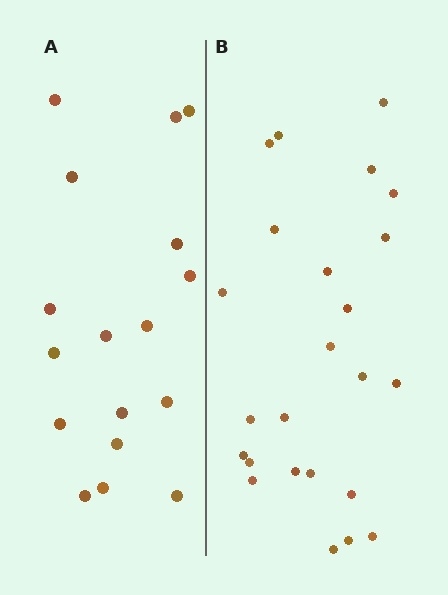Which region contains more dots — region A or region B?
Region B (the right region) has more dots.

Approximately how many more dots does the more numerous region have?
Region B has roughly 8 or so more dots than region A.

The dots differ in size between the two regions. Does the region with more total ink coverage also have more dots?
No. Region A has more total ink coverage because its dots are larger, but region B actually contains more individual dots. Total area can be misleading — the number of items is what matters here.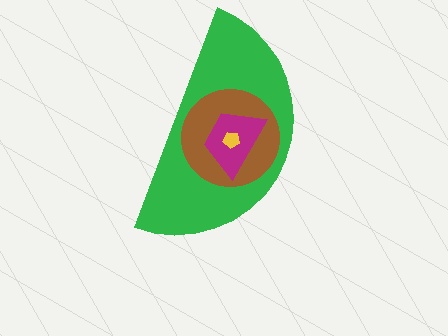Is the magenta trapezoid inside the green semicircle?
Yes.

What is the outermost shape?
The green semicircle.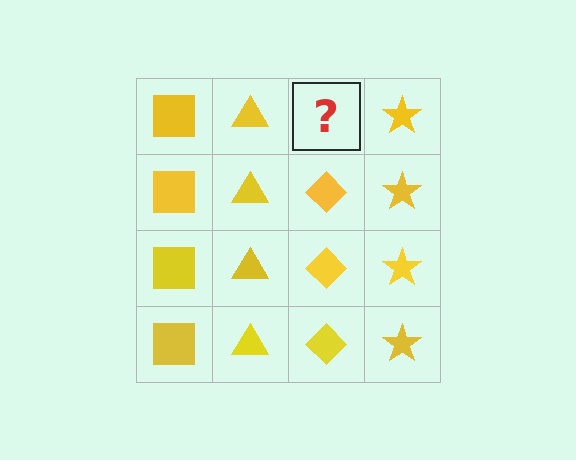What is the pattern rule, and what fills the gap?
The rule is that each column has a consistent shape. The gap should be filled with a yellow diamond.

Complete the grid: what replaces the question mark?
The question mark should be replaced with a yellow diamond.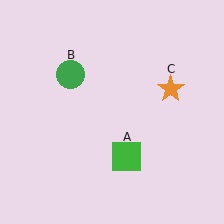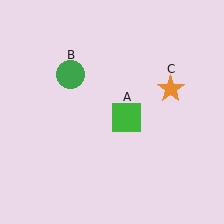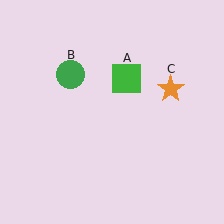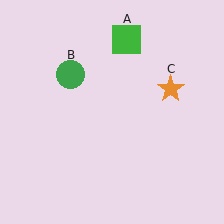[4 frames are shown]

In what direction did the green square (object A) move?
The green square (object A) moved up.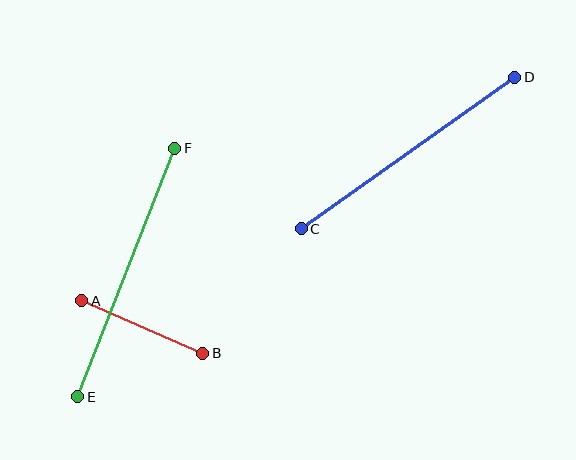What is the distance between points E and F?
The distance is approximately 266 pixels.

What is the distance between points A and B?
The distance is approximately 132 pixels.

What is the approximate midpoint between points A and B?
The midpoint is at approximately (142, 327) pixels.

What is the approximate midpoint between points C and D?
The midpoint is at approximately (408, 153) pixels.